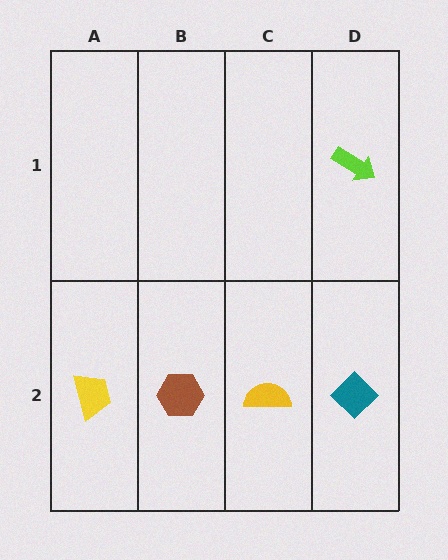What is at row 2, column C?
A yellow semicircle.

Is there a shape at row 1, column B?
No, that cell is empty.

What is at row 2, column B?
A brown hexagon.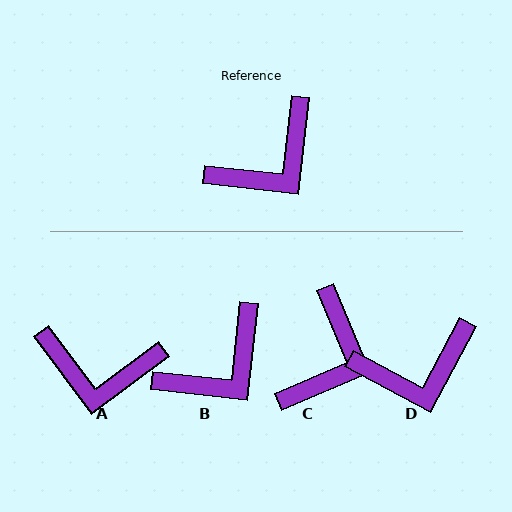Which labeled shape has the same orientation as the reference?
B.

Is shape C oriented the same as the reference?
No, it is off by about 29 degrees.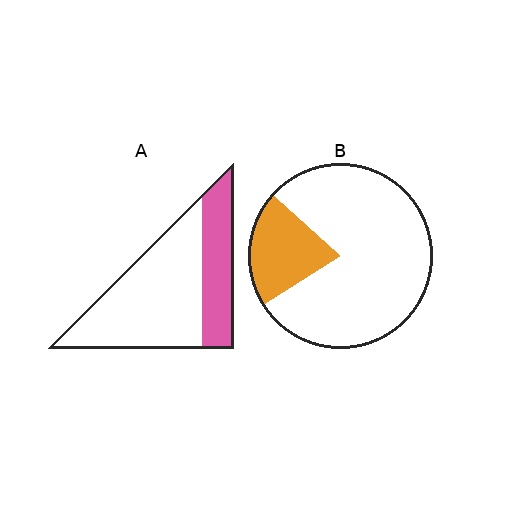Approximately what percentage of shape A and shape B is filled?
A is approximately 30% and B is approximately 20%.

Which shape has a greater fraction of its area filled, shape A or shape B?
Shape A.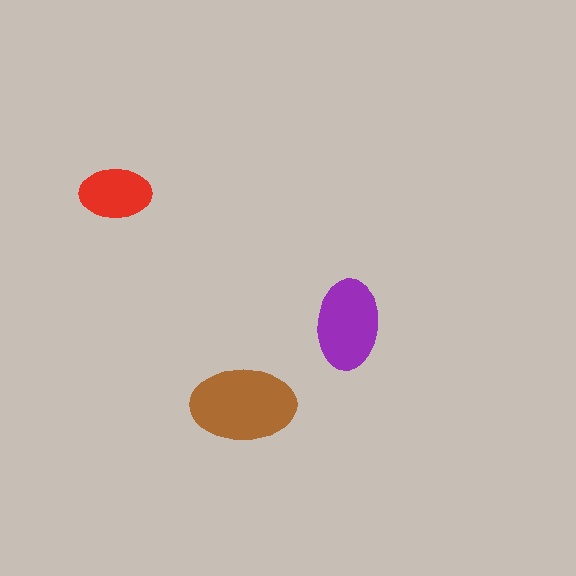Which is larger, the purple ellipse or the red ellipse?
The purple one.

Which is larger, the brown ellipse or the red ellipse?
The brown one.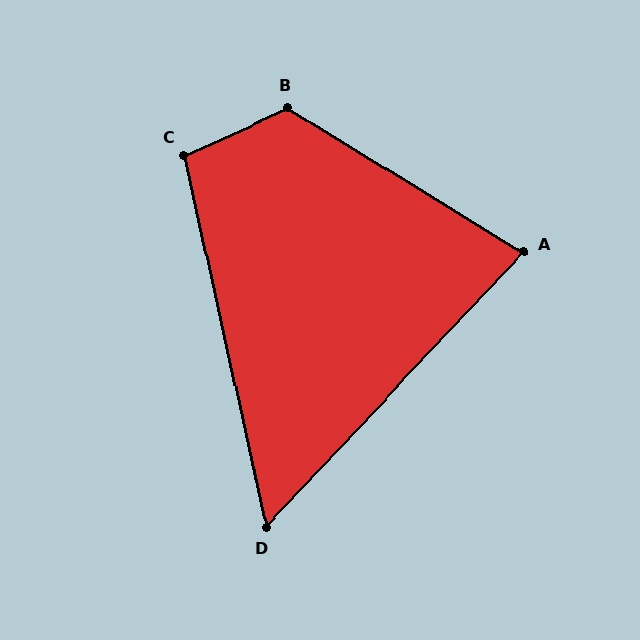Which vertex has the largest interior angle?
B, at approximately 124 degrees.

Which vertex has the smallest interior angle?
D, at approximately 56 degrees.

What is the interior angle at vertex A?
Approximately 78 degrees (acute).